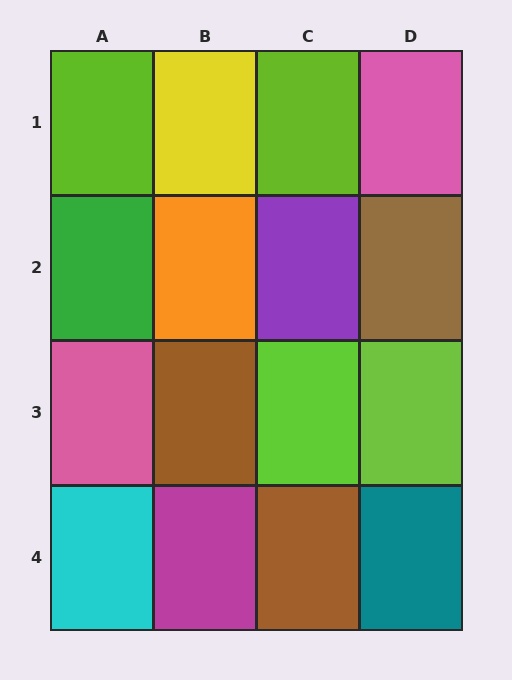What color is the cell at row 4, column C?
Brown.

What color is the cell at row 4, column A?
Cyan.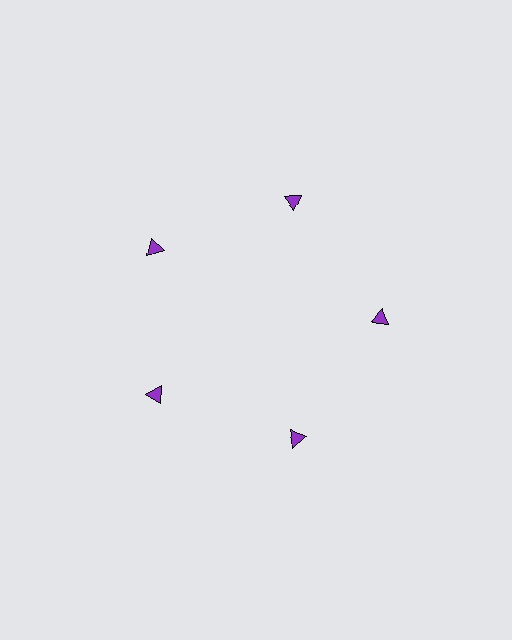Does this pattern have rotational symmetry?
Yes, this pattern has 5-fold rotational symmetry. It looks the same after rotating 72 degrees around the center.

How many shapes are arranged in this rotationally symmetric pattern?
There are 5 shapes, arranged in 5 groups of 1.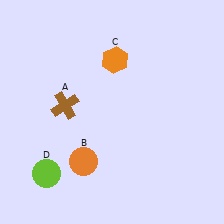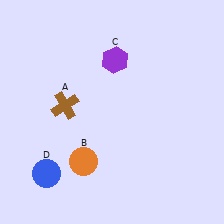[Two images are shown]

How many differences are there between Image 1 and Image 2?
There are 2 differences between the two images.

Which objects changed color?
C changed from orange to purple. D changed from lime to blue.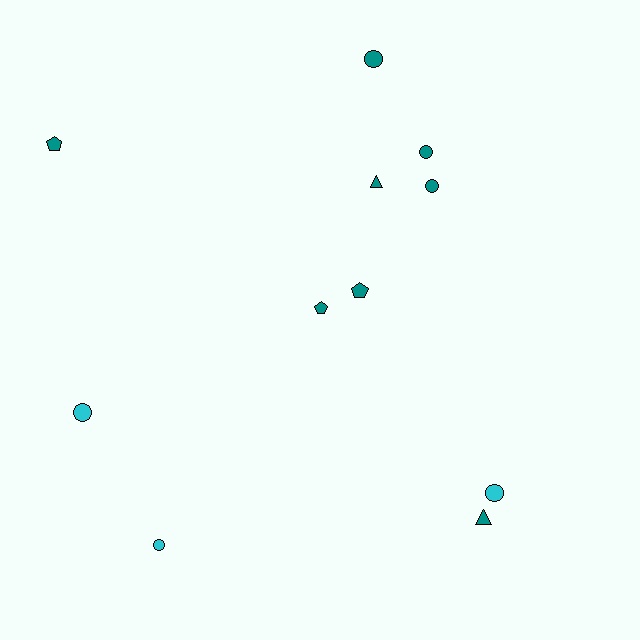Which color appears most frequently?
Teal, with 8 objects.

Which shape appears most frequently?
Circle, with 6 objects.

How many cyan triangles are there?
There are no cyan triangles.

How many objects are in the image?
There are 11 objects.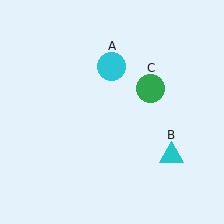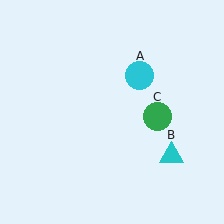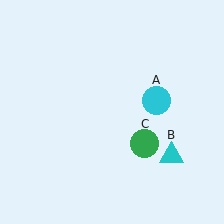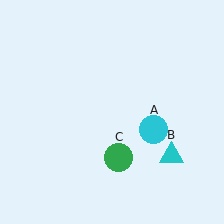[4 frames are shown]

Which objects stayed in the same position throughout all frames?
Cyan triangle (object B) remained stationary.